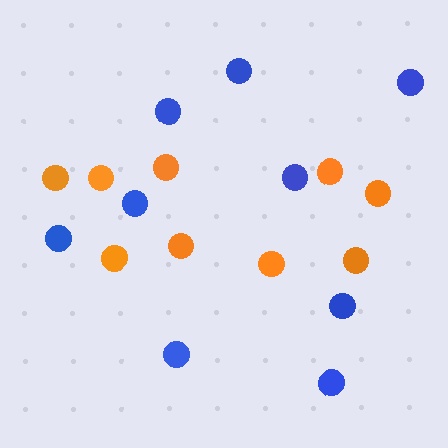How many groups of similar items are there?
There are 2 groups: one group of orange circles (9) and one group of blue circles (9).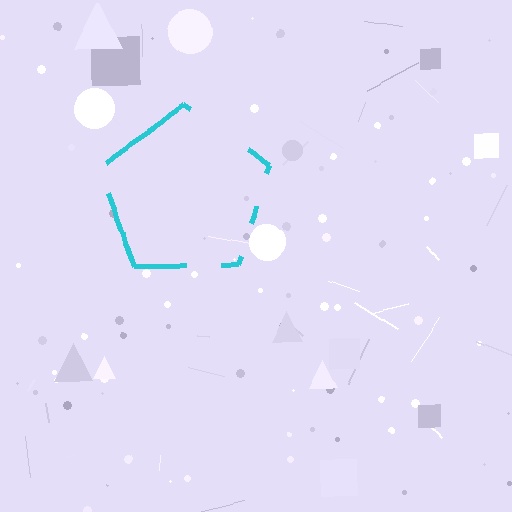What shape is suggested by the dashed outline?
The dashed outline suggests a pentagon.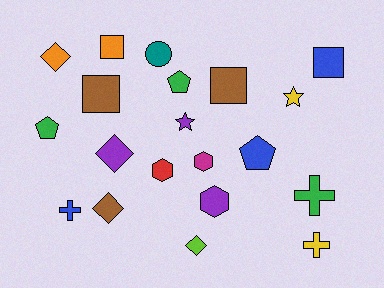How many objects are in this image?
There are 20 objects.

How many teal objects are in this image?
There is 1 teal object.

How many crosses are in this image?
There are 3 crosses.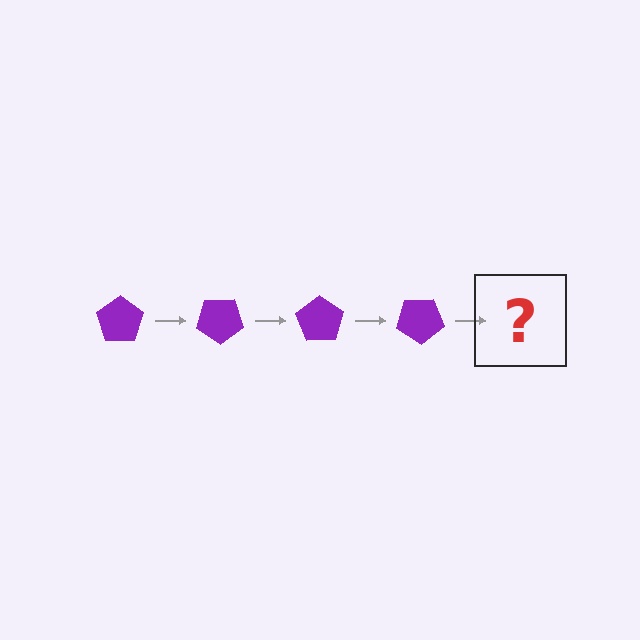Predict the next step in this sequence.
The next step is a purple pentagon rotated 140 degrees.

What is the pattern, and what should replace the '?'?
The pattern is that the pentagon rotates 35 degrees each step. The '?' should be a purple pentagon rotated 140 degrees.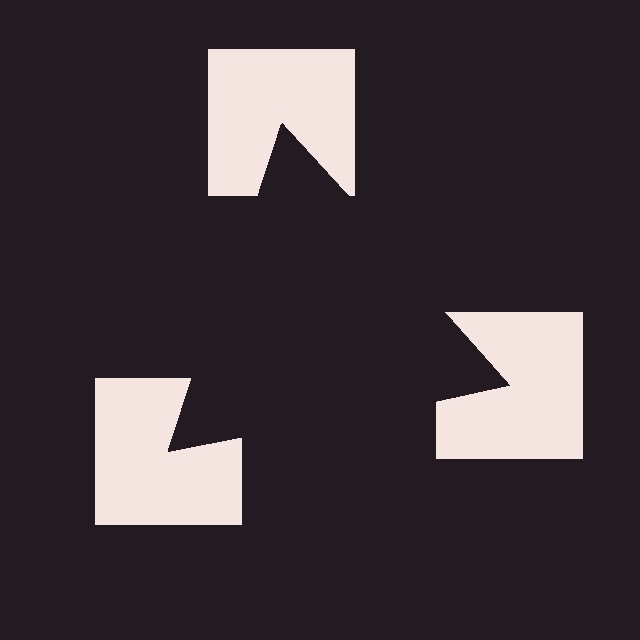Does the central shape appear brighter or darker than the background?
It typically appears slightly darker than the background, even though no actual brightness change is drawn.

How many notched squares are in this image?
There are 3 — one at each vertex of the illusory triangle.